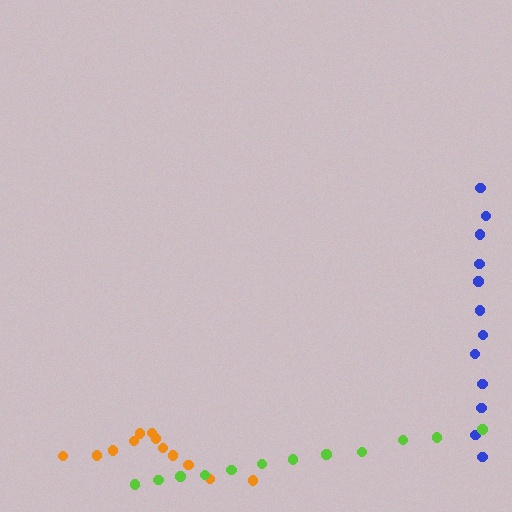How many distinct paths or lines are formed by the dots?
There are 3 distinct paths.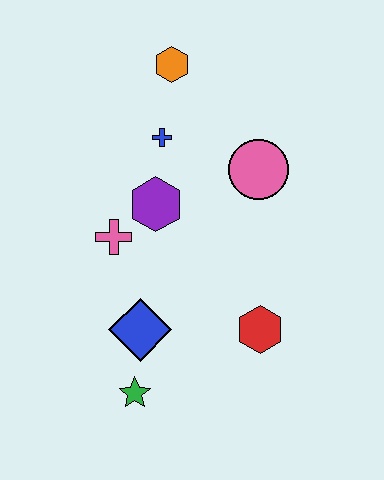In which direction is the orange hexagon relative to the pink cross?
The orange hexagon is above the pink cross.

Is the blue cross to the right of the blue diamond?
Yes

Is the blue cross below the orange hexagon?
Yes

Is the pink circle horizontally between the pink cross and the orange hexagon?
No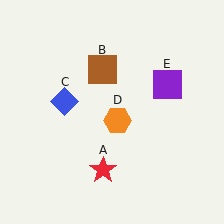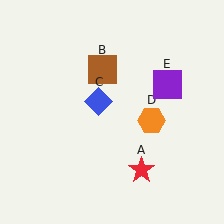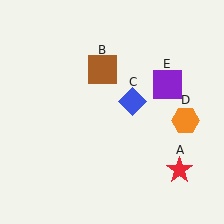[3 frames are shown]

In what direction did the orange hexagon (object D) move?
The orange hexagon (object D) moved right.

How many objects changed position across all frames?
3 objects changed position: red star (object A), blue diamond (object C), orange hexagon (object D).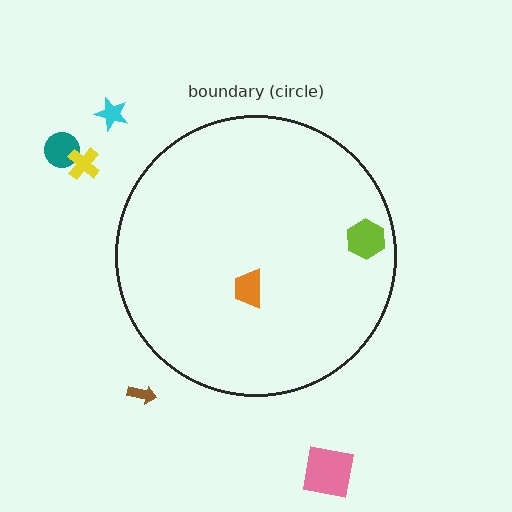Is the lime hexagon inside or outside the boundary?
Inside.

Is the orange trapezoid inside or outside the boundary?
Inside.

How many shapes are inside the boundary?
2 inside, 5 outside.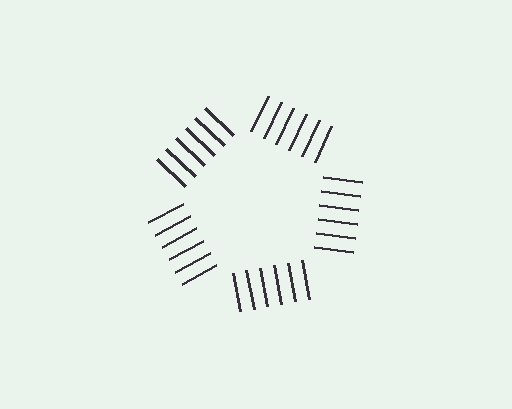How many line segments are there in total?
30 — 6 along each of the 5 edges.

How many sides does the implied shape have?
5 sides — the line-ends trace a pentagon.